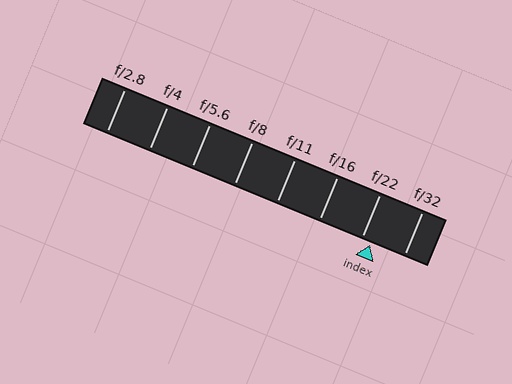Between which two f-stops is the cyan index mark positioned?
The index mark is between f/22 and f/32.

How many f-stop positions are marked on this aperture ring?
There are 8 f-stop positions marked.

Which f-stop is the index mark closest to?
The index mark is closest to f/22.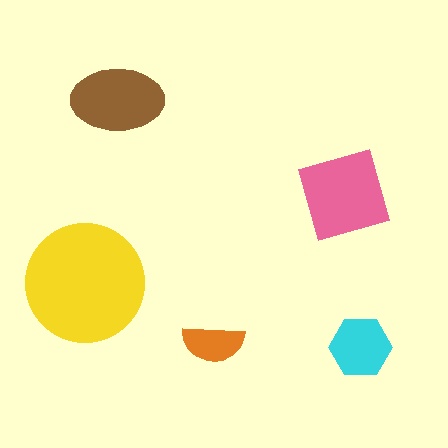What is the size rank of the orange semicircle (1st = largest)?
5th.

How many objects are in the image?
There are 5 objects in the image.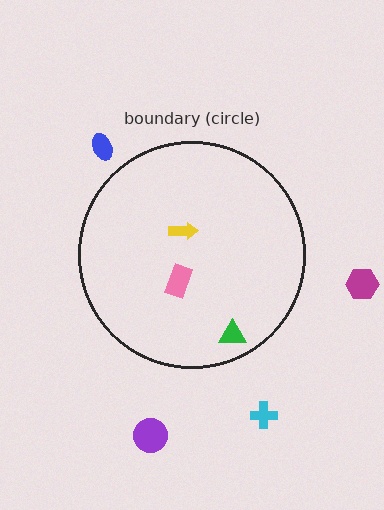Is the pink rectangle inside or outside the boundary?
Inside.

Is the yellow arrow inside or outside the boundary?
Inside.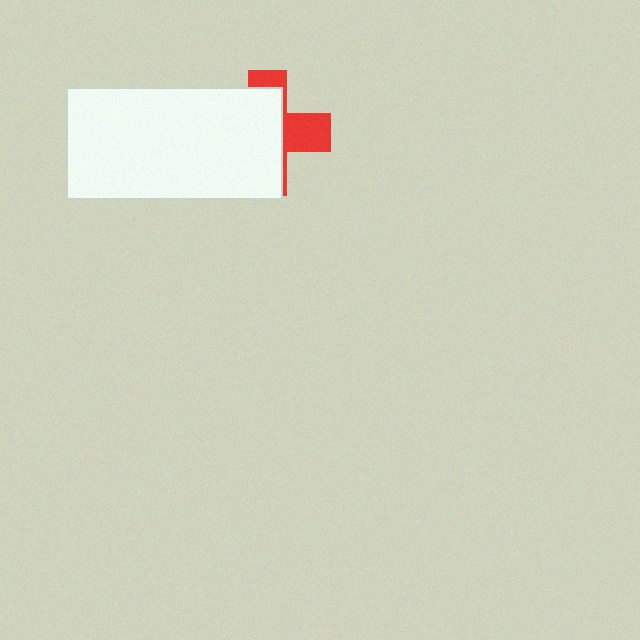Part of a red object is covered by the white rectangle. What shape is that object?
It is a cross.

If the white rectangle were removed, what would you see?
You would see the complete red cross.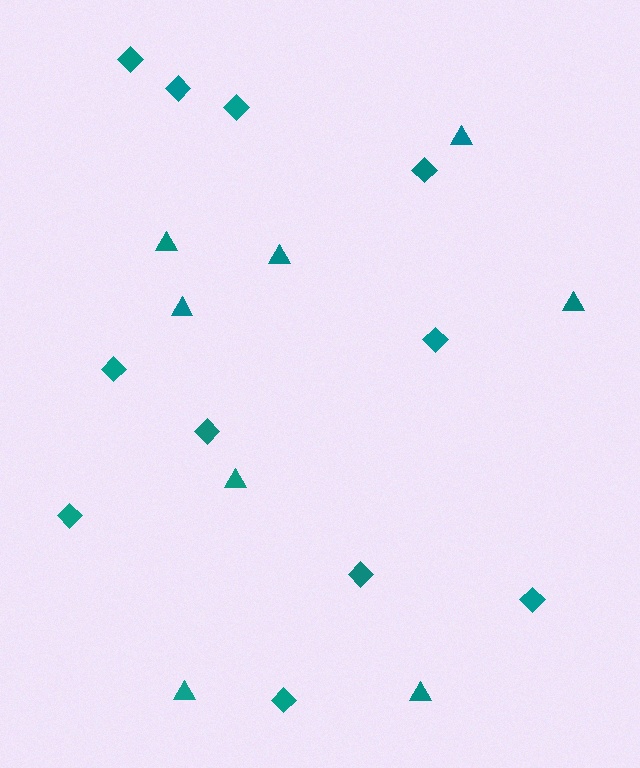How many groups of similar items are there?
There are 2 groups: one group of triangles (8) and one group of diamonds (11).